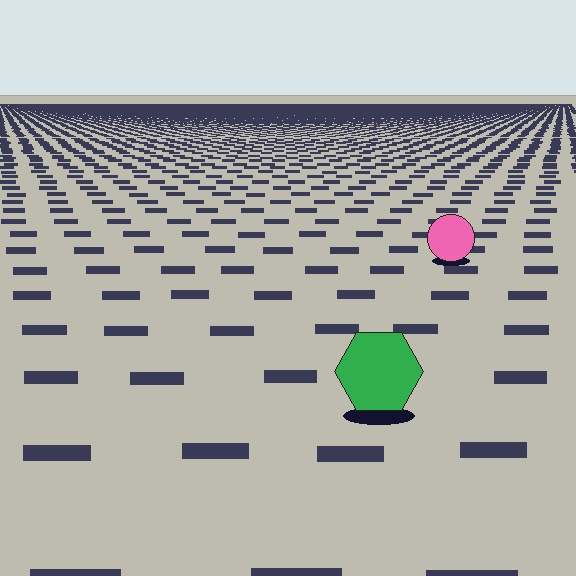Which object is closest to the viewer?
The green hexagon is closest. The texture marks near it are larger and more spread out.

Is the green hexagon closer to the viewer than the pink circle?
Yes. The green hexagon is closer — you can tell from the texture gradient: the ground texture is coarser near it.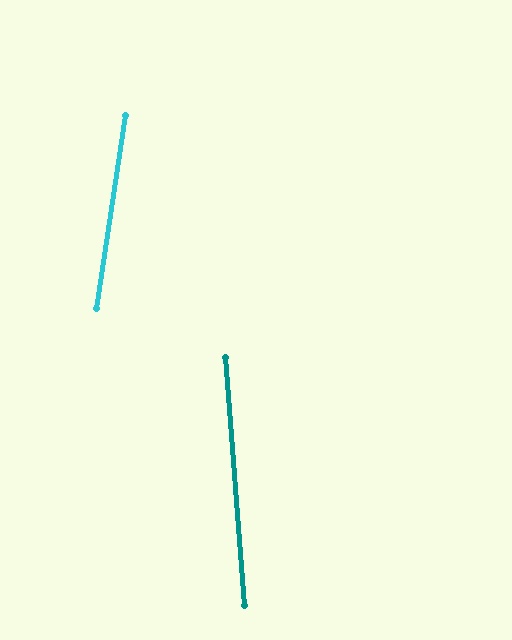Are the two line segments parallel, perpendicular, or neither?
Neither parallel nor perpendicular — they differ by about 13°.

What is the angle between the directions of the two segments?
Approximately 13 degrees.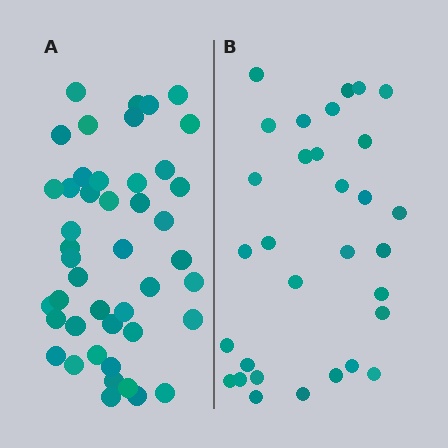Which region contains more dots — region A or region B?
Region A (the left region) has more dots.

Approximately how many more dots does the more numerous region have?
Region A has approximately 15 more dots than region B.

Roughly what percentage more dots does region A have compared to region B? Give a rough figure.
About 45% more.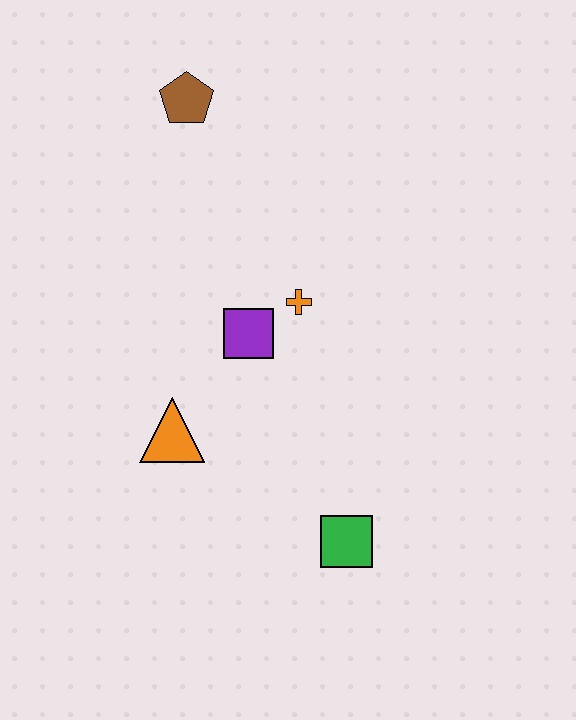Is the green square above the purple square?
No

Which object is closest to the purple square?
The orange cross is closest to the purple square.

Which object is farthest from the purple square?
The brown pentagon is farthest from the purple square.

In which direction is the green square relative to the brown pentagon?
The green square is below the brown pentagon.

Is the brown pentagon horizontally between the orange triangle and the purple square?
Yes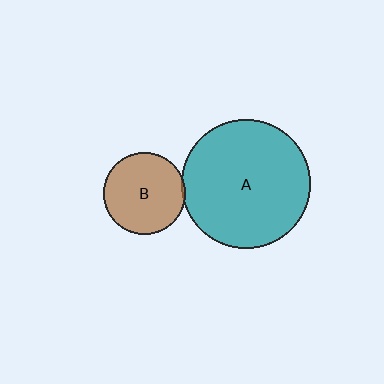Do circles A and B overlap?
Yes.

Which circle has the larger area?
Circle A (teal).